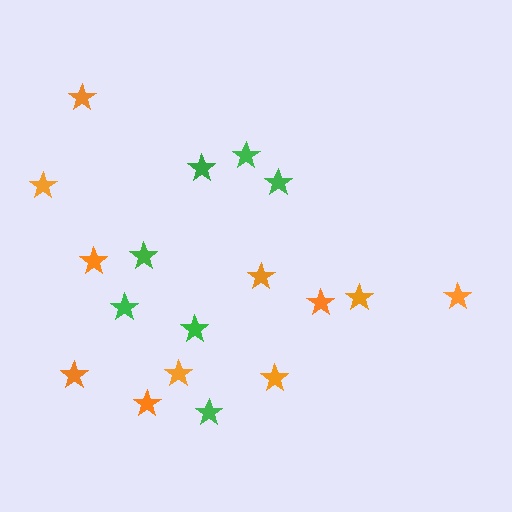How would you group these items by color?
There are 2 groups: one group of orange stars (11) and one group of green stars (7).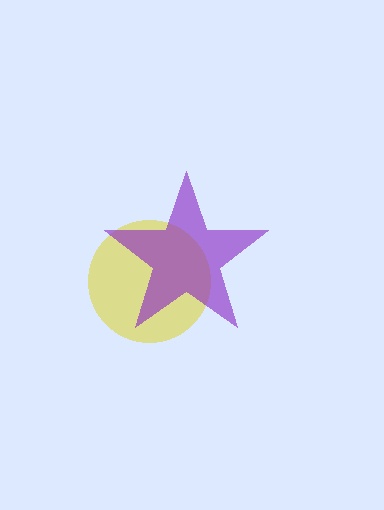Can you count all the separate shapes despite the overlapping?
Yes, there are 2 separate shapes.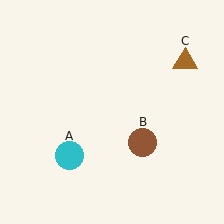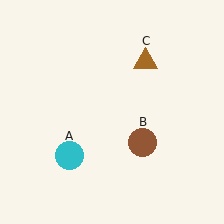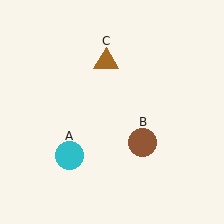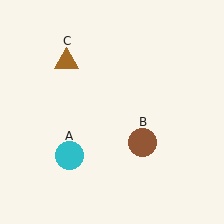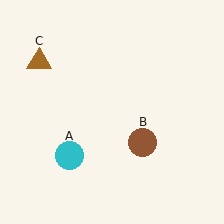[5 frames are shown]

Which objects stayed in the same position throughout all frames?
Cyan circle (object A) and brown circle (object B) remained stationary.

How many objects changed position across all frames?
1 object changed position: brown triangle (object C).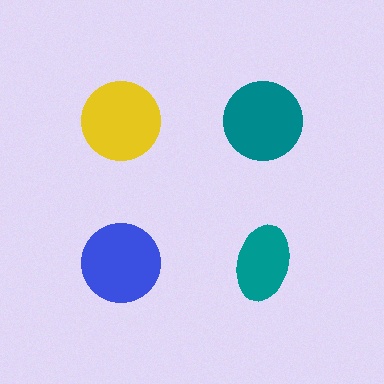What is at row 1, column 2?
A teal circle.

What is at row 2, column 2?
A teal ellipse.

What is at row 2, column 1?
A blue circle.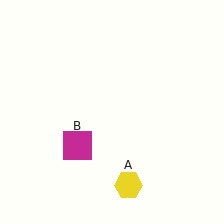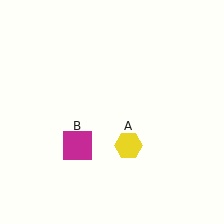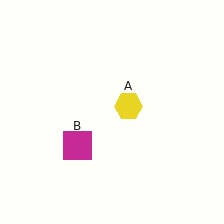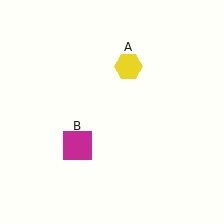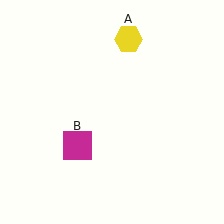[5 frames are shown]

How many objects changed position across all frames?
1 object changed position: yellow hexagon (object A).